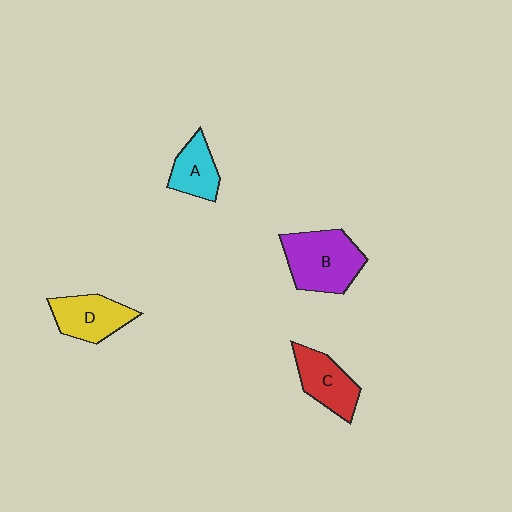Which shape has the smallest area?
Shape A (cyan).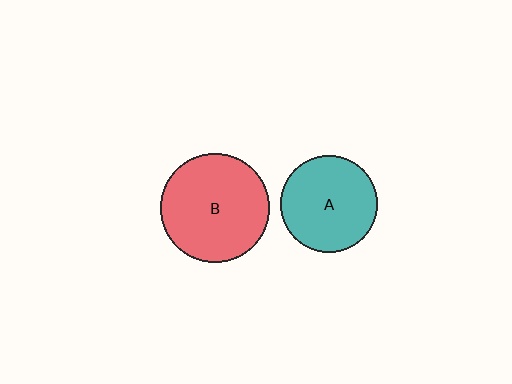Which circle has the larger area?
Circle B (red).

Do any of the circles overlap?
No, none of the circles overlap.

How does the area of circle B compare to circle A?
Approximately 1.3 times.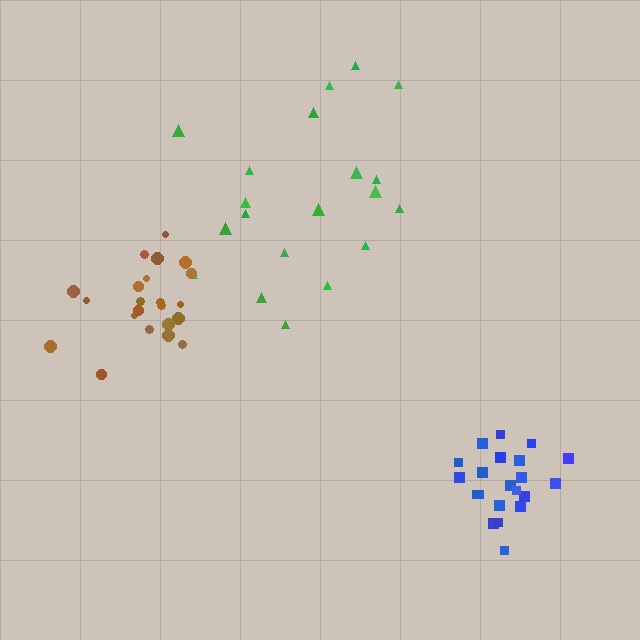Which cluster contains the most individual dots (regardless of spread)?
Brown (22).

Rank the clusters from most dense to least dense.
blue, brown, green.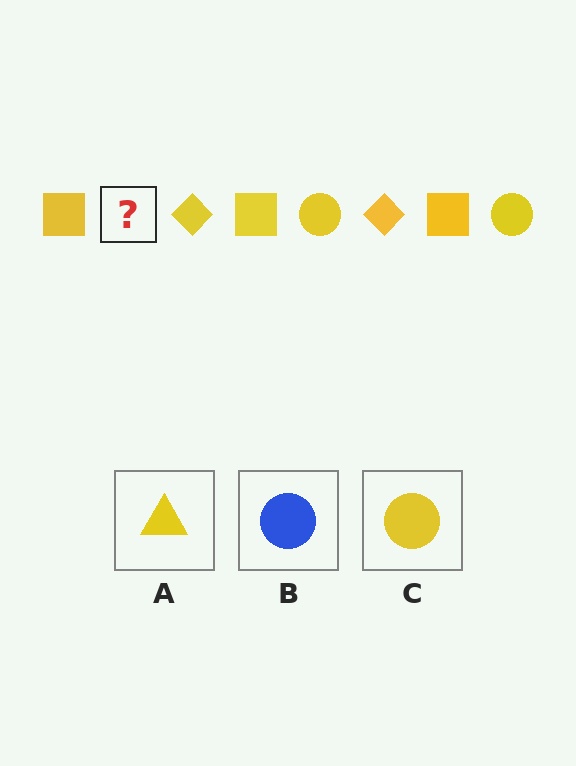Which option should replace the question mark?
Option C.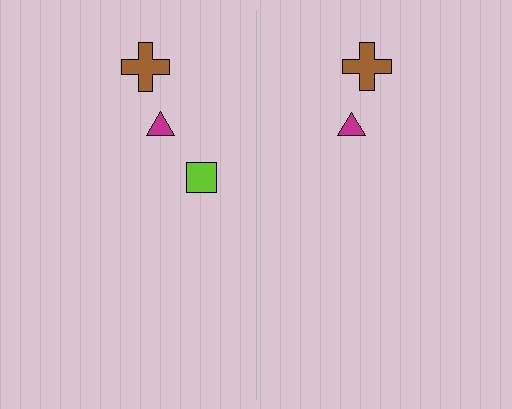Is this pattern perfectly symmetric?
No, the pattern is not perfectly symmetric. A lime square is missing from the right side.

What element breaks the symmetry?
A lime square is missing from the right side.